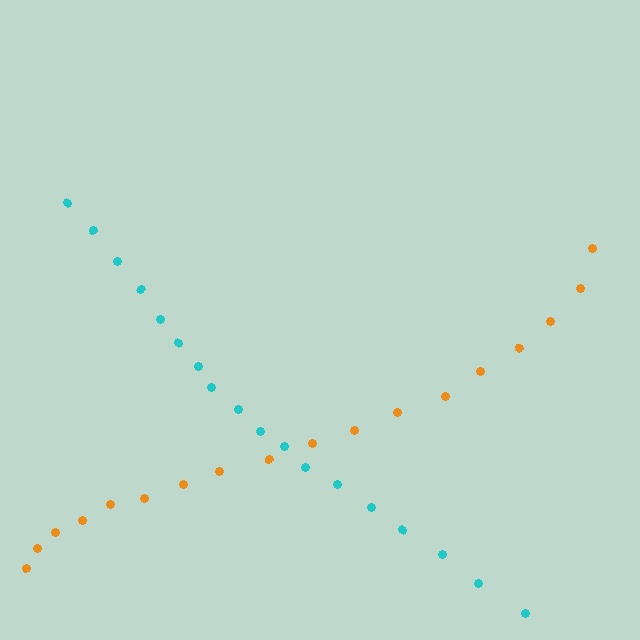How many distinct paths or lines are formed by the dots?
There are 2 distinct paths.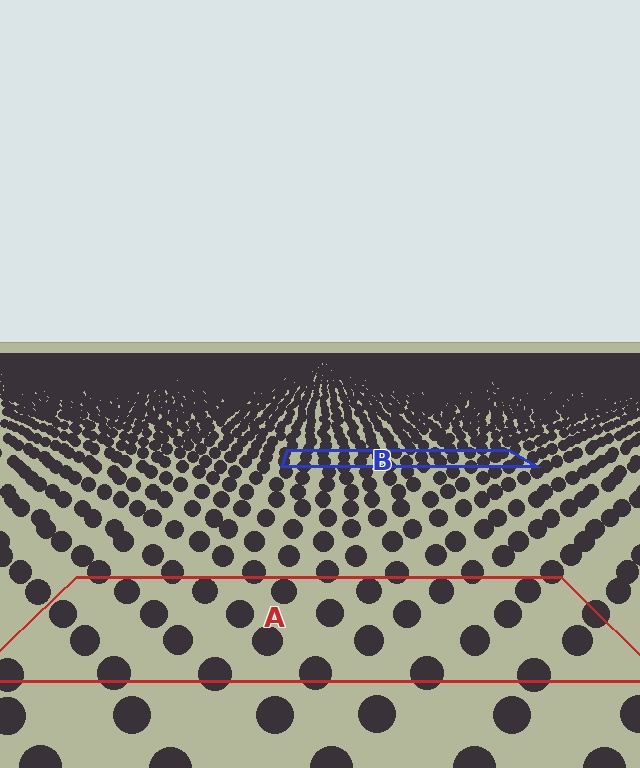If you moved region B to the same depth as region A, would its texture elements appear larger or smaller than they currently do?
They would appear larger. At a closer depth, the same texture elements are projected at a bigger on-screen size.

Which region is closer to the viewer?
Region A is closer. The texture elements there are larger and more spread out.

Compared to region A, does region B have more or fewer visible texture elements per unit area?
Region B has more texture elements per unit area — they are packed more densely because it is farther away.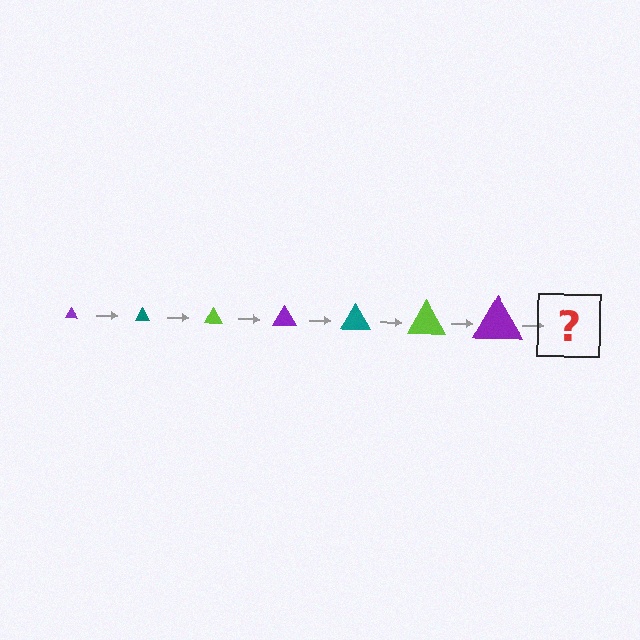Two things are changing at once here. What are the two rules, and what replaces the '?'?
The two rules are that the triangle grows larger each step and the color cycles through purple, teal, and lime. The '?' should be a teal triangle, larger than the previous one.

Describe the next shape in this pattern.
It should be a teal triangle, larger than the previous one.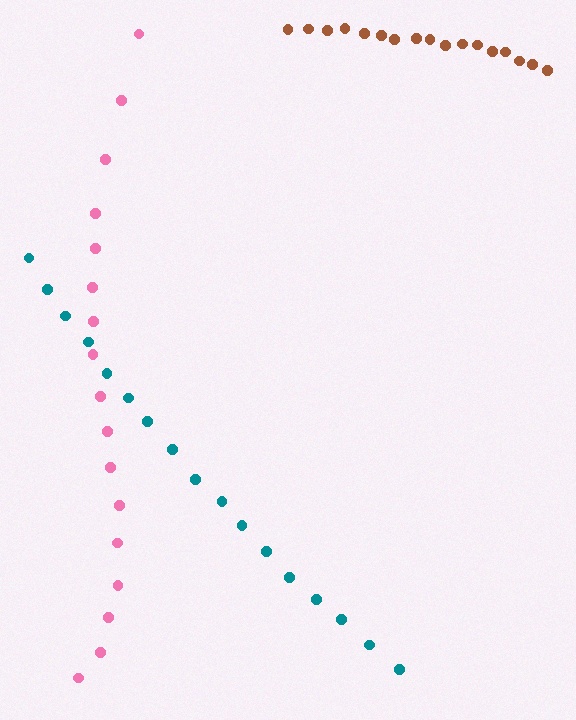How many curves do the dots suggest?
There are 3 distinct paths.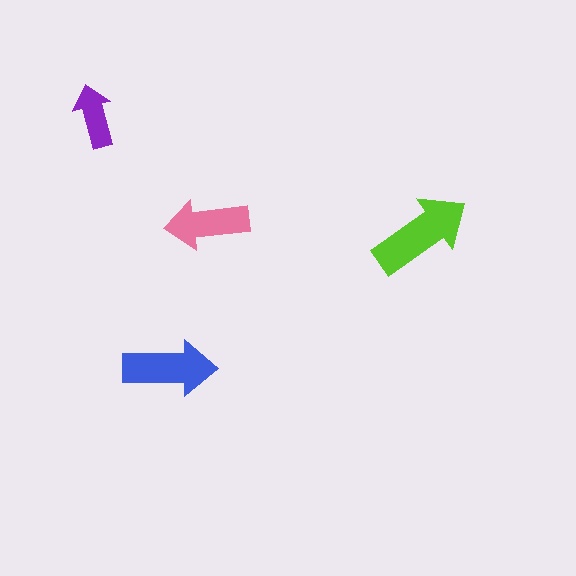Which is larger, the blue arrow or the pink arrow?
The blue one.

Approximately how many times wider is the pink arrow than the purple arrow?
About 1.5 times wider.